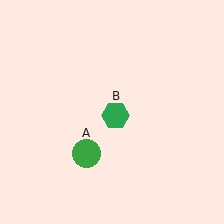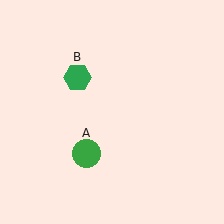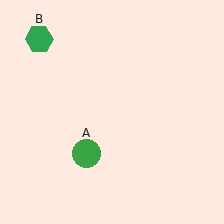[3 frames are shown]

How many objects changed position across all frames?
1 object changed position: green hexagon (object B).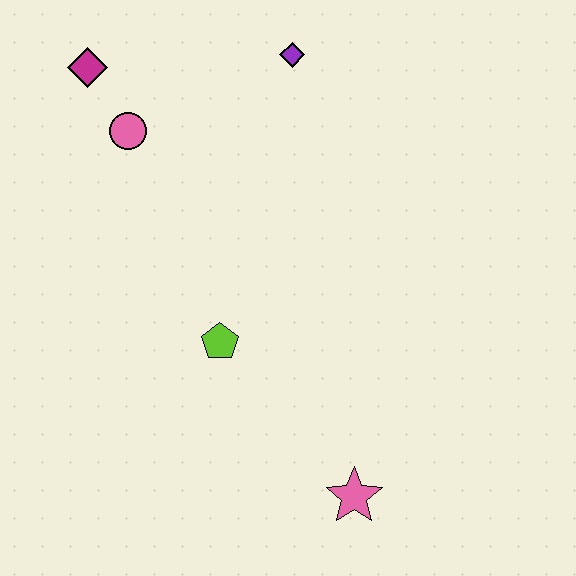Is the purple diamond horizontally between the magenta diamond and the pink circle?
No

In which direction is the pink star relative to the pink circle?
The pink star is below the pink circle.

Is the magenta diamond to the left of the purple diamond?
Yes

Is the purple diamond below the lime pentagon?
No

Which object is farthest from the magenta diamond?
The pink star is farthest from the magenta diamond.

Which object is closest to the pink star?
The lime pentagon is closest to the pink star.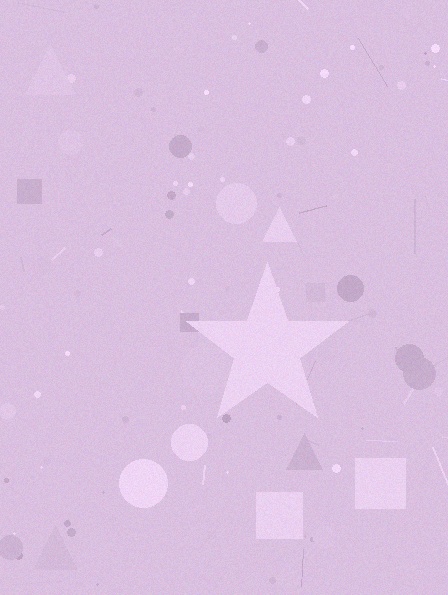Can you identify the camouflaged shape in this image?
The camouflaged shape is a star.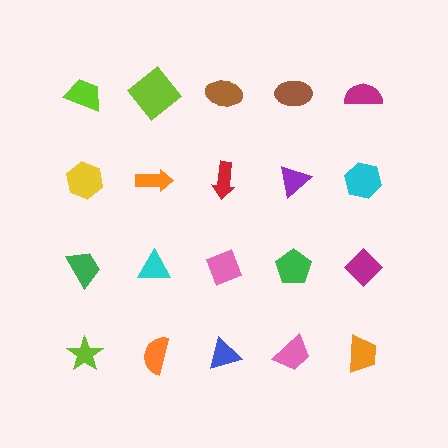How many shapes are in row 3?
5 shapes.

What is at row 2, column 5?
A cyan hexagon.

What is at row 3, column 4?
A green pentagon.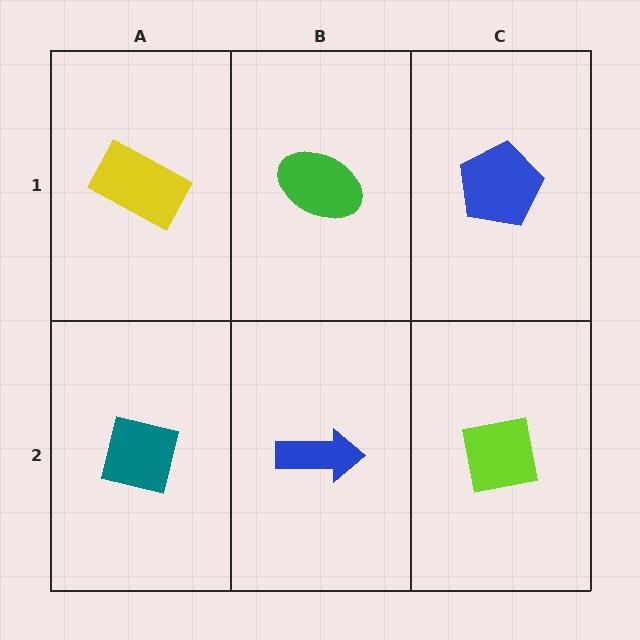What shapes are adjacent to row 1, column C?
A lime square (row 2, column C), a green ellipse (row 1, column B).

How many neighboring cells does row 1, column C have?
2.